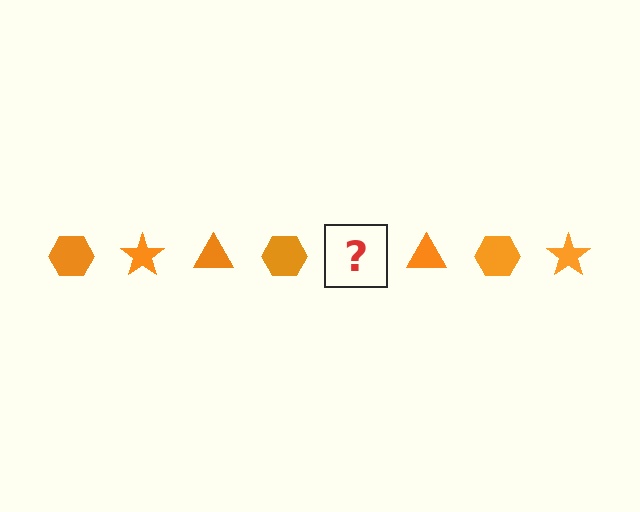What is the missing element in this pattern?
The missing element is an orange star.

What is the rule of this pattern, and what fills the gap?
The rule is that the pattern cycles through hexagon, star, triangle shapes in orange. The gap should be filled with an orange star.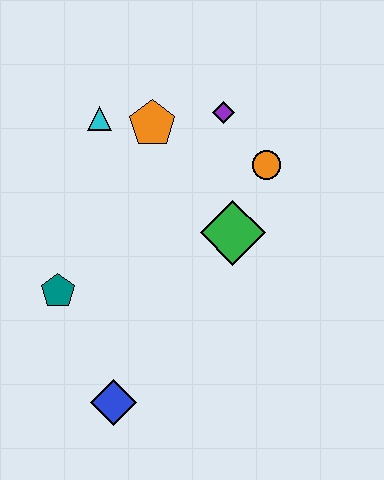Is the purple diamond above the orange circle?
Yes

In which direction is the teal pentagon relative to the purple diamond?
The teal pentagon is below the purple diamond.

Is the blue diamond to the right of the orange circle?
No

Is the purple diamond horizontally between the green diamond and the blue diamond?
Yes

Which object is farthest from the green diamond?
The blue diamond is farthest from the green diamond.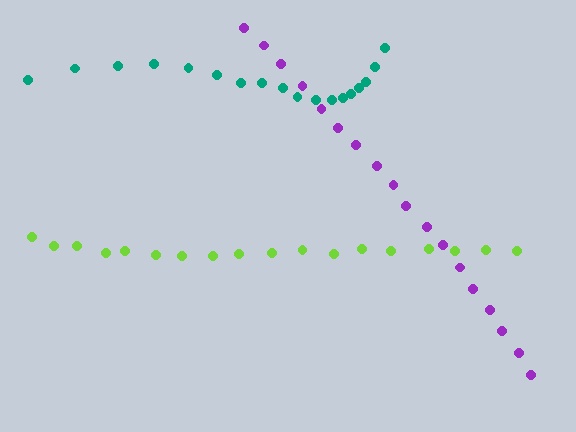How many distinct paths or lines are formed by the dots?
There are 3 distinct paths.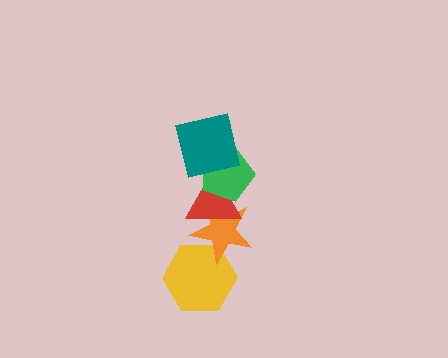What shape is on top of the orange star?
The red triangle is on top of the orange star.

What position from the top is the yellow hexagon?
The yellow hexagon is 5th from the top.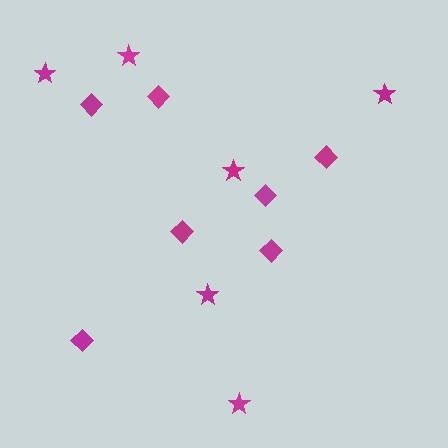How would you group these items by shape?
There are 2 groups: one group of stars (6) and one group of diamonds (7).